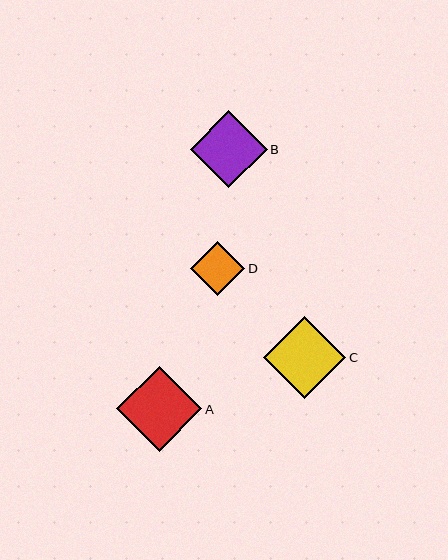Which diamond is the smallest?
Diamond D is the smallest with a size of approximately 55 pixels.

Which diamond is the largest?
Diamond A is the largest with a size of approximately 85 pixels.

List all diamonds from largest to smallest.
From largest to smallest: A, C, B, D.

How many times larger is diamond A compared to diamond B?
Diamond A is approximately 1.1 times the size of diamond B.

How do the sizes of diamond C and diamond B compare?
Diamond C and diamond B are approximately the same size.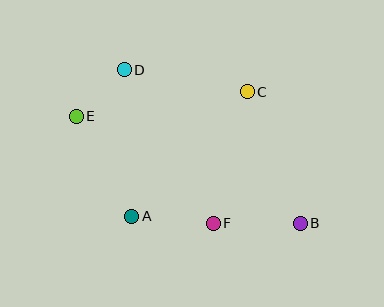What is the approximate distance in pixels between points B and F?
The distance between B and F is approximately 87 pixels.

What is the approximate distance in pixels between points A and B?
The distance between A and B is approximately 169 pixels.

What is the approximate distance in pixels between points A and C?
The distance between A and C is approximately 170 pixels.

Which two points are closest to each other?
Points D and E are closest to each other.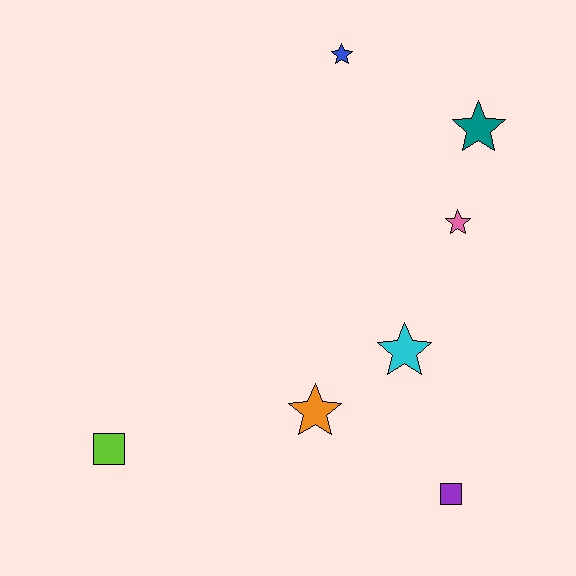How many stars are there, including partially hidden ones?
There are 5 stars.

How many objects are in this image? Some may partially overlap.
There are 7 objects.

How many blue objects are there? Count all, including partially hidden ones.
There is 1 blue object.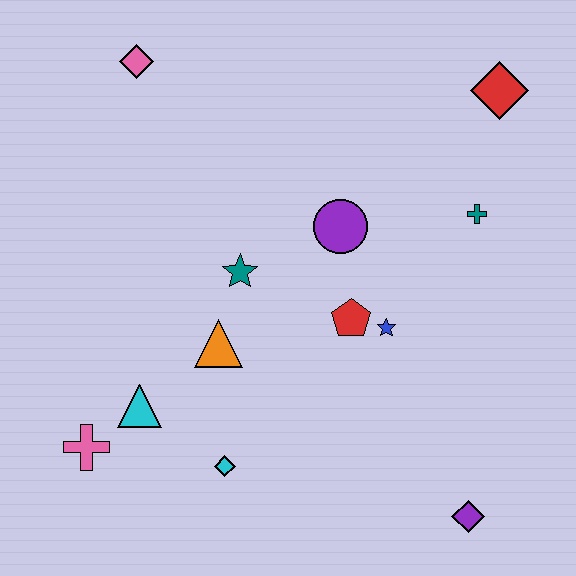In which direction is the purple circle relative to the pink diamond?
The purple circle is to the right of the pink diamond.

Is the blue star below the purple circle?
Yes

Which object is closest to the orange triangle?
The teal star is closest to the orange triangle.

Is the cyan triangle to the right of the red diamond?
No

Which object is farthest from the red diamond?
The pink cross is farthest from the red diamond.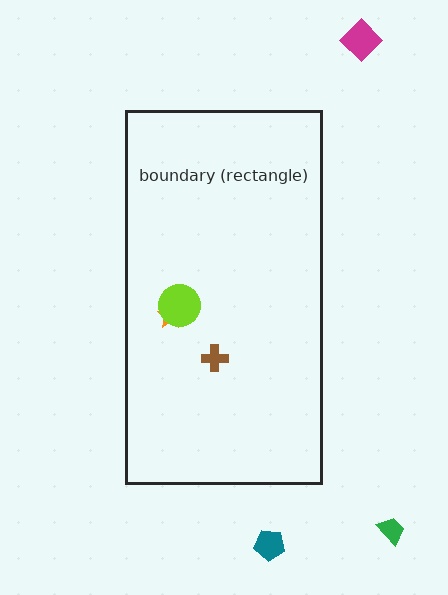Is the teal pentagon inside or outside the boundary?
Outside.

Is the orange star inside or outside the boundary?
Inside.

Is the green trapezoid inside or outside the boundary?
Outside.